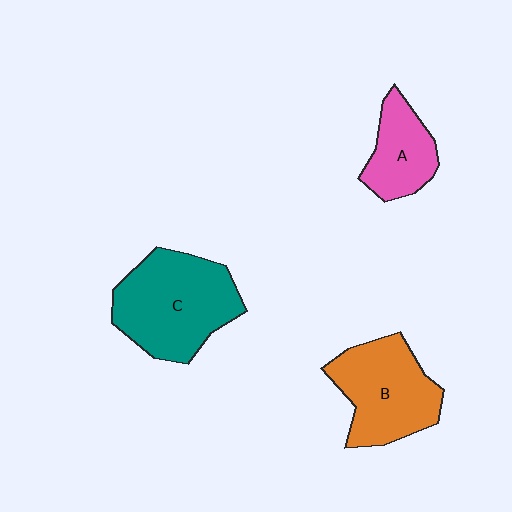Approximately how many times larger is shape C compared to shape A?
Approximately 1.9 times.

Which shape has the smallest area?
Shape A (pink).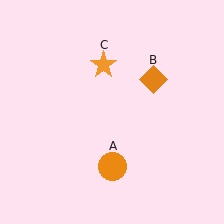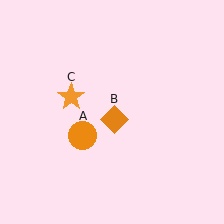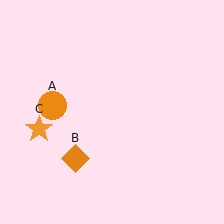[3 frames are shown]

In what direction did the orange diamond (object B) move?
The orange diamond (object B) moved down and to the left.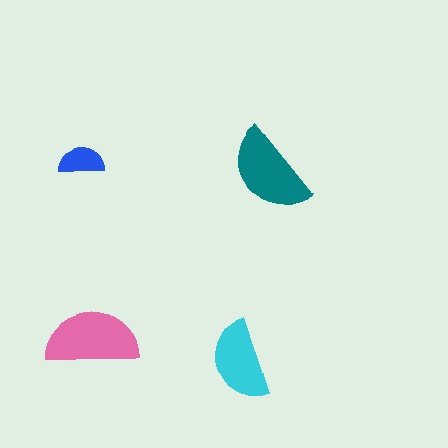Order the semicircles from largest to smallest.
the pink one, the teal one, the cyan one, the blue one.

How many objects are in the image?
There are 4 objects in the image.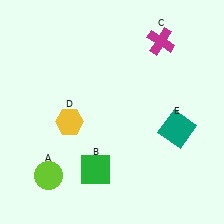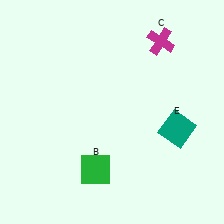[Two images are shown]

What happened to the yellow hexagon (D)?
The yellow hexagon (D) was removed in Image 2. It was in the bottom-left area of Image 1.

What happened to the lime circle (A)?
The lime circle (A) was removed in Image 2. It was in the bottom-left area of Image 1.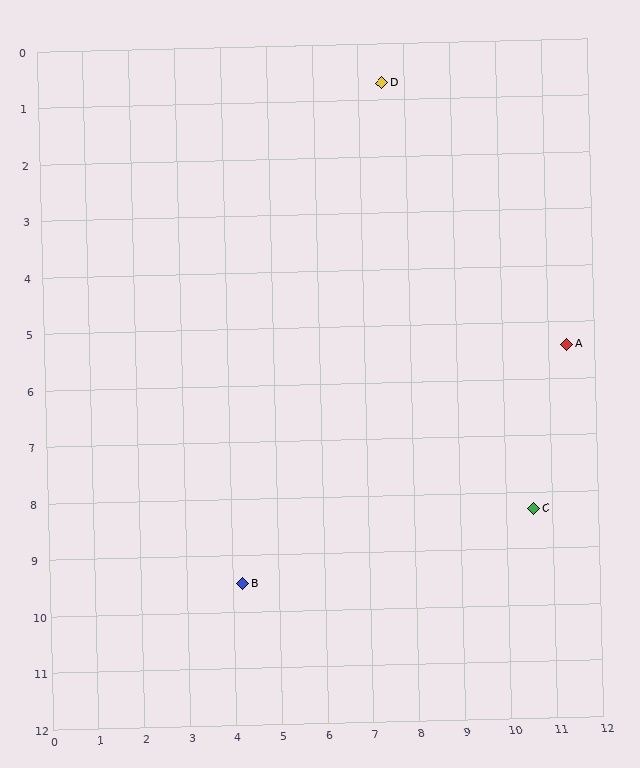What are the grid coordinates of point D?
Point D is at approximately (7.5, 0.7).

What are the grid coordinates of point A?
Point A is at approximately (11.4, 5.4).